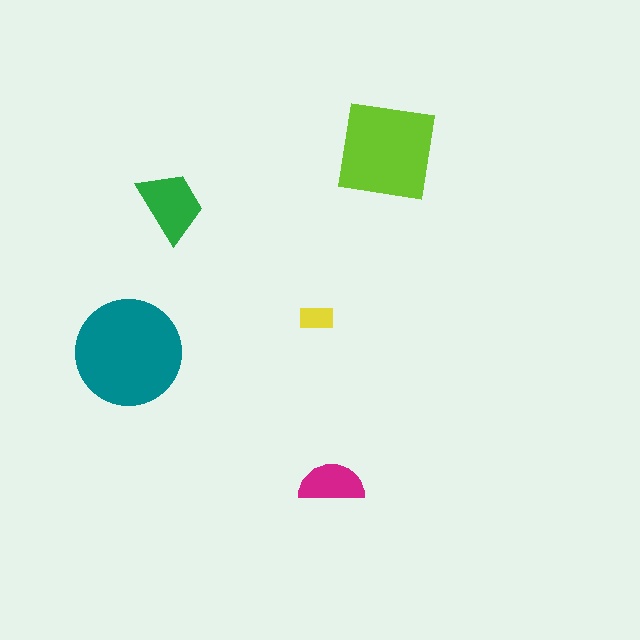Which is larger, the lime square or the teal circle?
The teal circle.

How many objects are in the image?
There are 5 objects in the image.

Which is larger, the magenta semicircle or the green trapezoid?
The green trapezoid.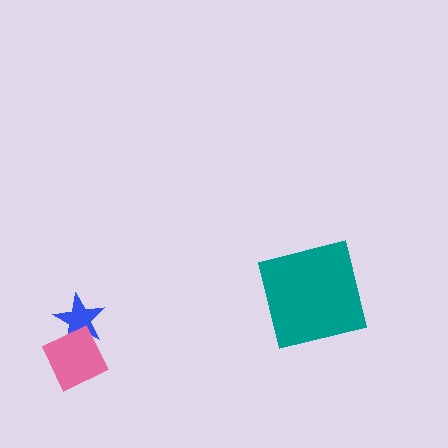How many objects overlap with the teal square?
0 objects overlap with the teal square.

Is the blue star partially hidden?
Yes, it is partially covered by another shape.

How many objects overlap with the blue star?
1 object overlaps with the blue star.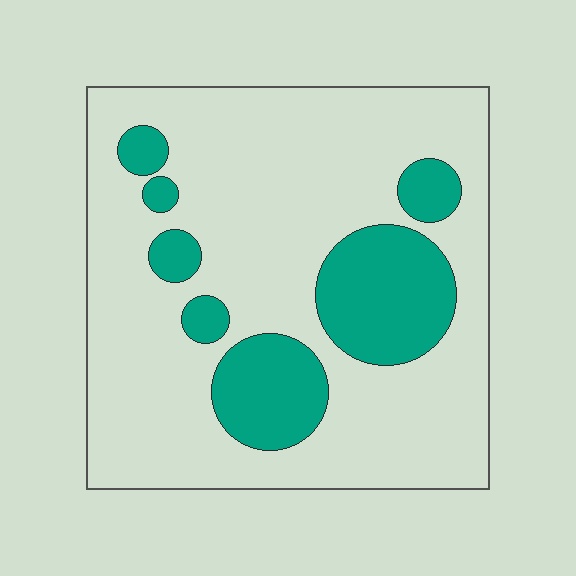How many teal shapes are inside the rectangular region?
7.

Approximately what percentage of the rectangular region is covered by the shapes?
Approximately 25%.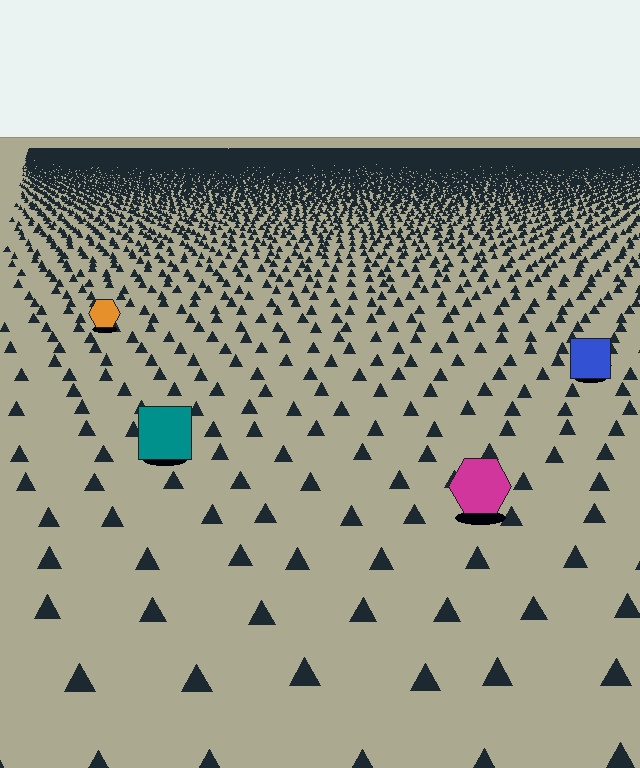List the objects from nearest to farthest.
From nearest to farthest: the magenta hexagon, the teal square, the blue square, the orange hexagon.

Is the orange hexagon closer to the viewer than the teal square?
No. The teal square is closer — you can tell from the texture gradient: the ground texture is coarser near it.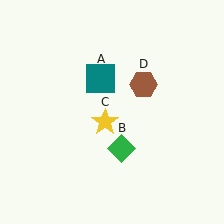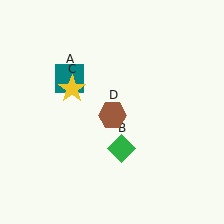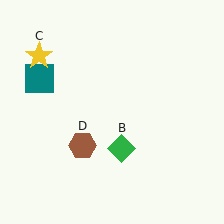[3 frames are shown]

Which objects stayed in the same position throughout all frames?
Green diamond (object B) remained stationary.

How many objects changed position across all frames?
3 objects changed position: teal square (object A), yellow star (object C), brown hexagon (object D).